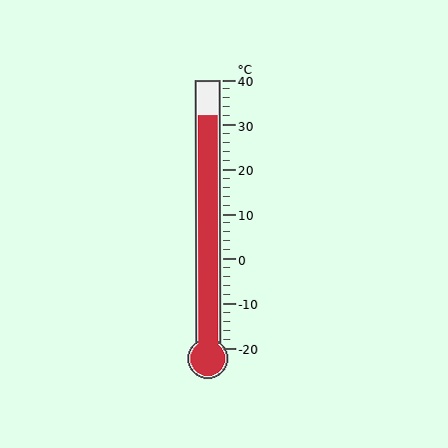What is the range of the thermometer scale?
The thermometer scale ranges from -20°C to 40°C.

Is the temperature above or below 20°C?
The temperature is above 20°C.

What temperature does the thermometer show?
The thermometer shows approximately 32°C.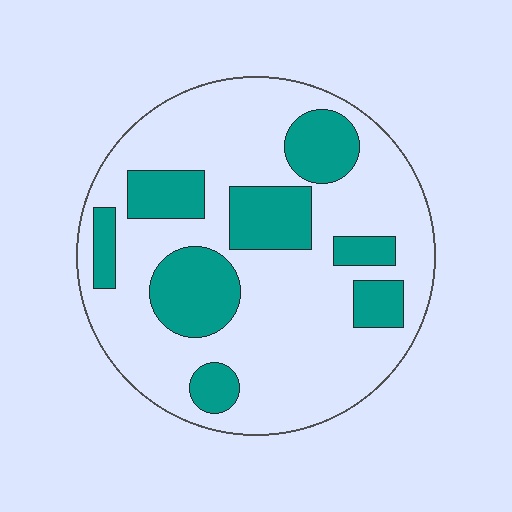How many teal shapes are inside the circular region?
8.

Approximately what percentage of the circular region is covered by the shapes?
Approximately 30%.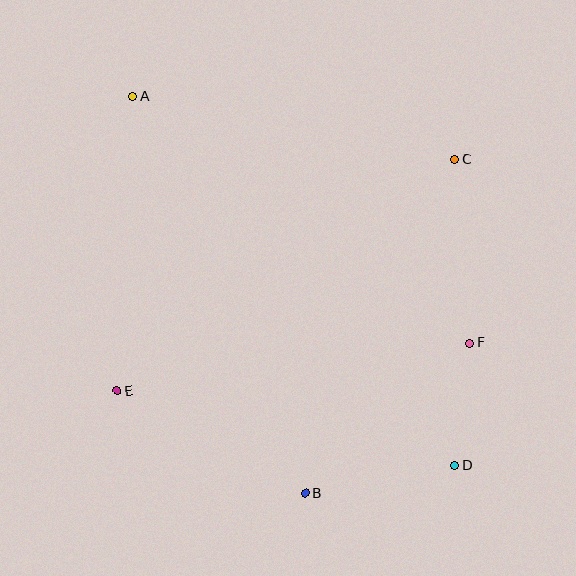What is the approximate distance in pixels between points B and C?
The distance between B and C is approximately 366 pixels.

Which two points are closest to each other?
Points D and F are closest to each other.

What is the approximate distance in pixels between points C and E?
The distance between C and E is approximately 409 pixels.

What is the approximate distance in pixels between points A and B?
The distance between A and B is approximately 432 pixels.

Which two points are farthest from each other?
Points A and D are farthest from each other.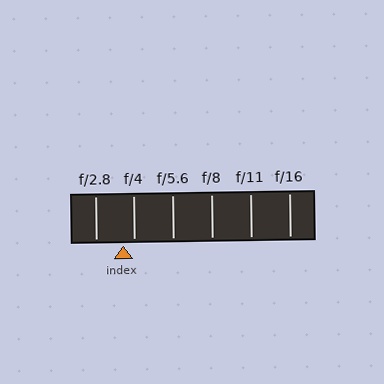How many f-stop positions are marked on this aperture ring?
There are 6 f-stop positions marked.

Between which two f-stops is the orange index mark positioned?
The index mark is between f/2.8 and f/4.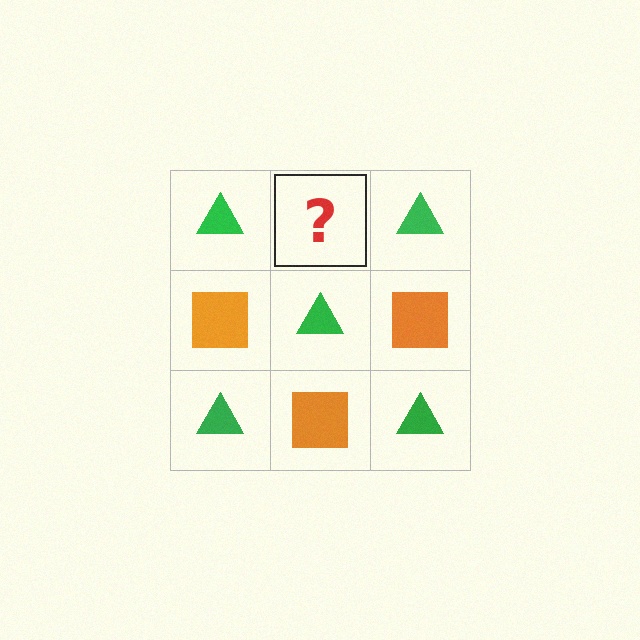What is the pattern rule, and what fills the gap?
The rule is that it alternates green triangle and orange square in a checkerboard pattern. The gap should be filled with an orange square.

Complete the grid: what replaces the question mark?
The question mark should be replaced with an orange square.